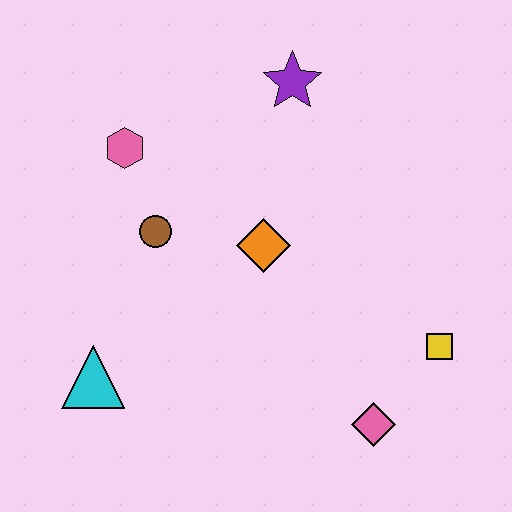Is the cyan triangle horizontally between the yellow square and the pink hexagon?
No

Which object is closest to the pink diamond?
The yellow square is closest to the pink diamond.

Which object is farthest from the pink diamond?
The pink hexagon is farthest from the pink diamond.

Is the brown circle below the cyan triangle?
No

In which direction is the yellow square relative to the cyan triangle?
The yellow square is to the right of the cyan triangle.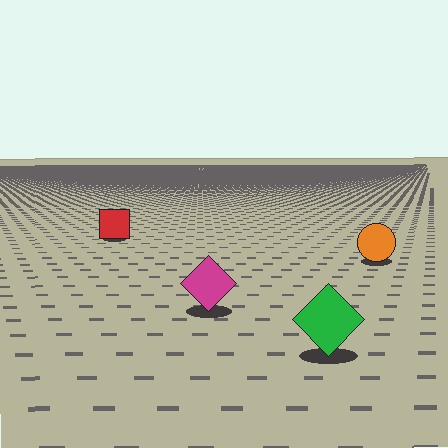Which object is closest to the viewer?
The green diamond is closest. The texture marks near it are larger and more spread out.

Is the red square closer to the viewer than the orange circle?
No. The orange circle is closer — you can tell from the texture gradient: the ground texture is coarser near it.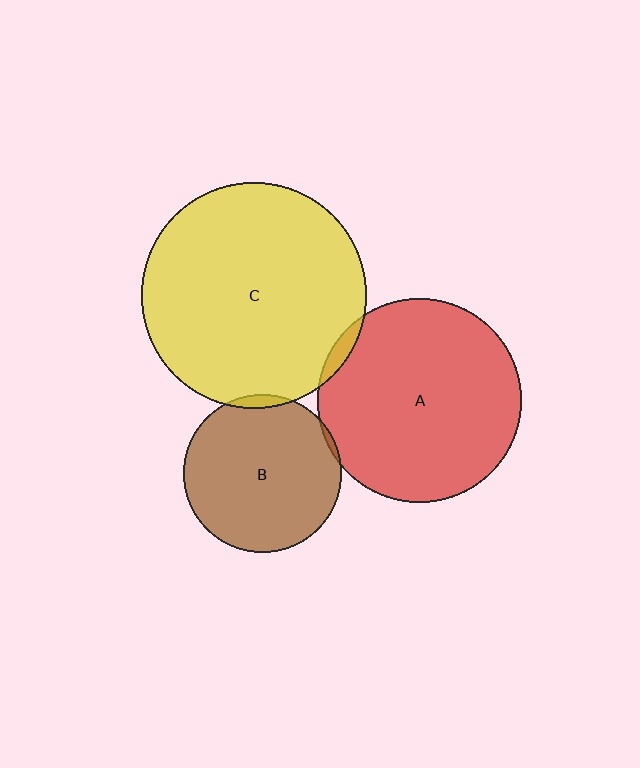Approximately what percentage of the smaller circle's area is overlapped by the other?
Approximately 5%.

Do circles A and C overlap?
Yes.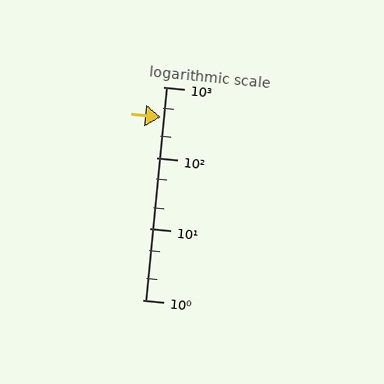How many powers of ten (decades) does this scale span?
The scale spans 3 decades, from 1 to 1000.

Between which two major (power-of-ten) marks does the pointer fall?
The pointer is between 100 and 1000.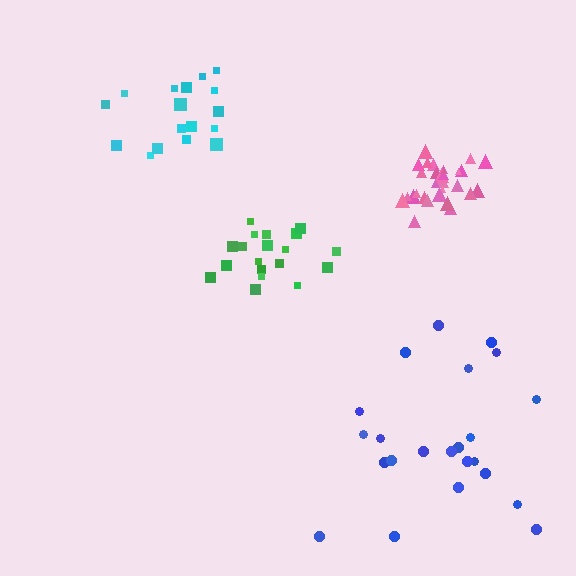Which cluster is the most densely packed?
Pink.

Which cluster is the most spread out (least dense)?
Blue.